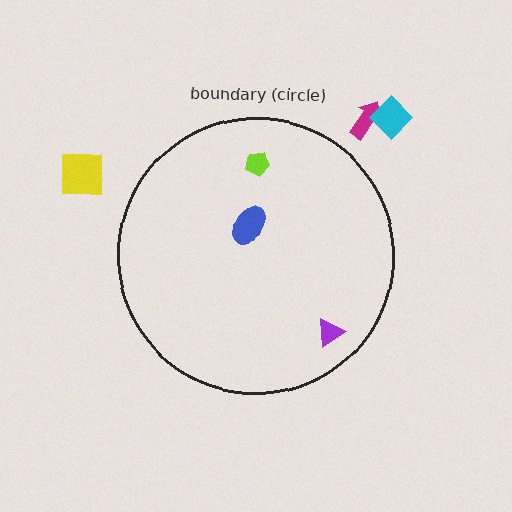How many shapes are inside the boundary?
3 inside, 3 outside.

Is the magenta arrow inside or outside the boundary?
Outside.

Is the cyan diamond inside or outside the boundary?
Outside.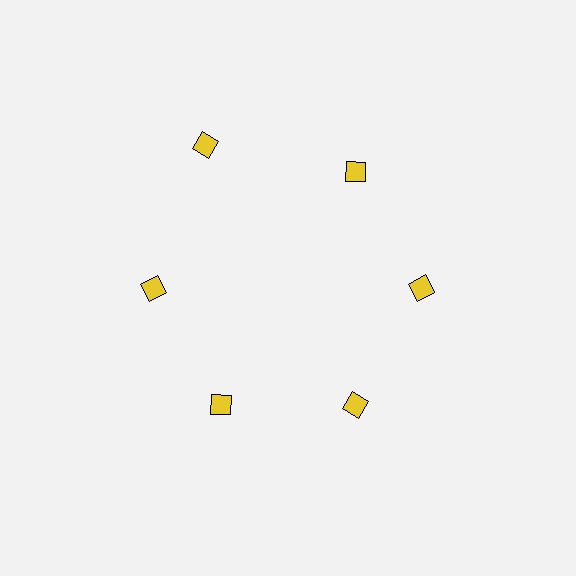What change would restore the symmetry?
The symmetry would be restored by moving it inward, back onto the ring so that all 6 diamonds sit at equal angles and equal distance from the center.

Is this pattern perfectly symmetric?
No. The 6 yellow diamonds are arranged in a ring, but one element near the 11 o'clock position is pushed outward from the center, breaking the 6-fold rotational symmetry.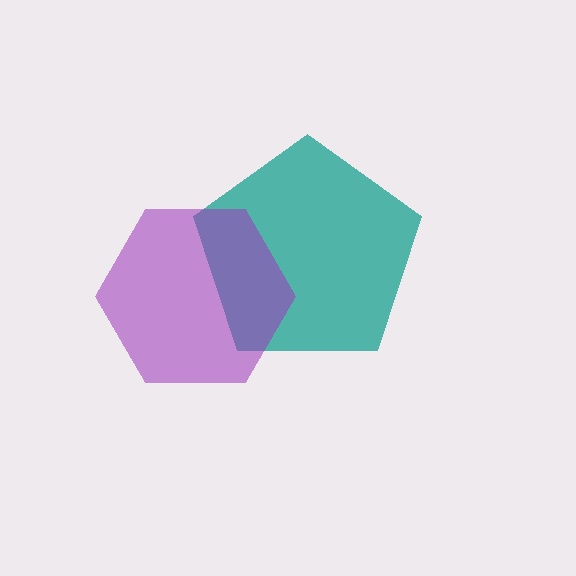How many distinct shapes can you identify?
There are 2 distinct shapes: a teal pentagon, a purple hexagon.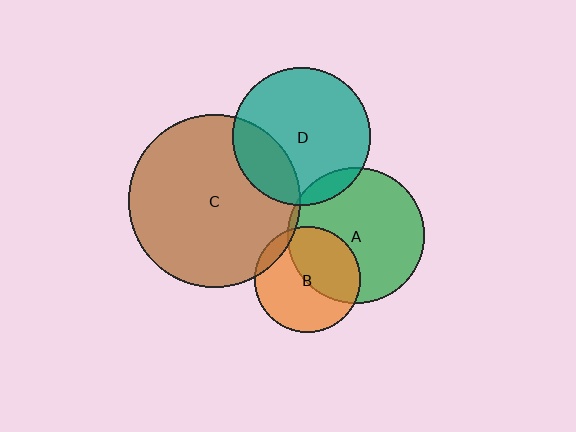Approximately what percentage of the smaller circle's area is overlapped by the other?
Approximately 25%.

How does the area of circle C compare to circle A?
Approximately 1.6 times.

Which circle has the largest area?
Circle C (brown).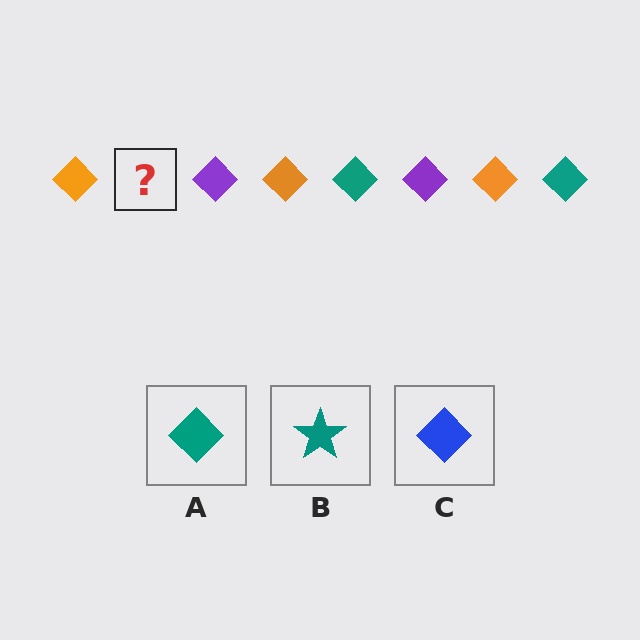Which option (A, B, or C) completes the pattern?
A.